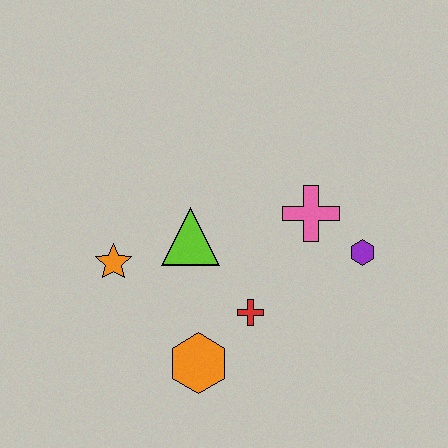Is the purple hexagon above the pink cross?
No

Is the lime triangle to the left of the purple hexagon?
Yes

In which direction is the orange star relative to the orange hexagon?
The orange star is above the orange hexagon.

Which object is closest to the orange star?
The lime triangle is closest to the orange star.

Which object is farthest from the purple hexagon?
The orange star is farthest from the purple hexagon.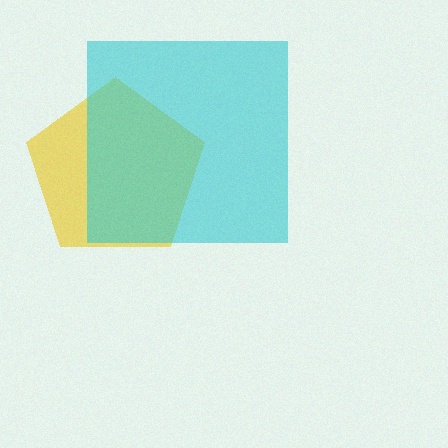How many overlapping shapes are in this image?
There are 2 overlapping shapes in the image.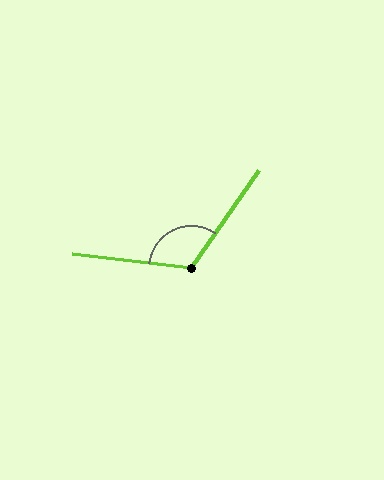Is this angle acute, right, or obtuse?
It is obtuse.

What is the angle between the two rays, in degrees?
Approximately 118 degrees.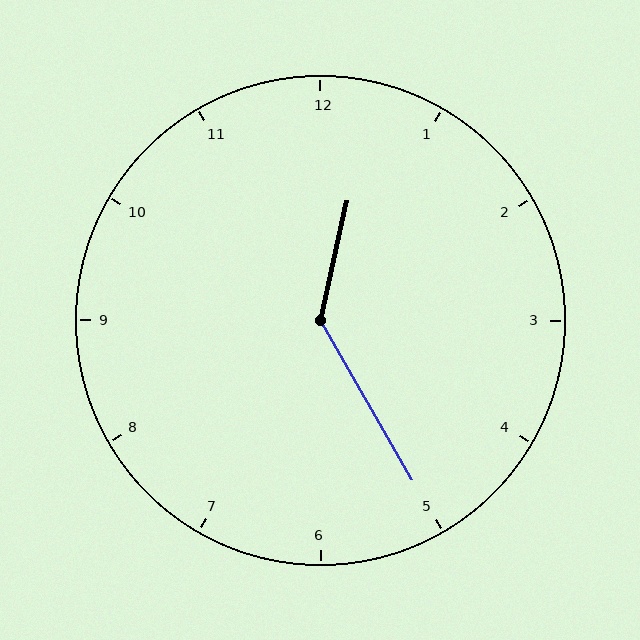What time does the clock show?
12:25.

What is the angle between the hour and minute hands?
Approximately 138 degrees.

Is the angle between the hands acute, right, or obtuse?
It is obtuse.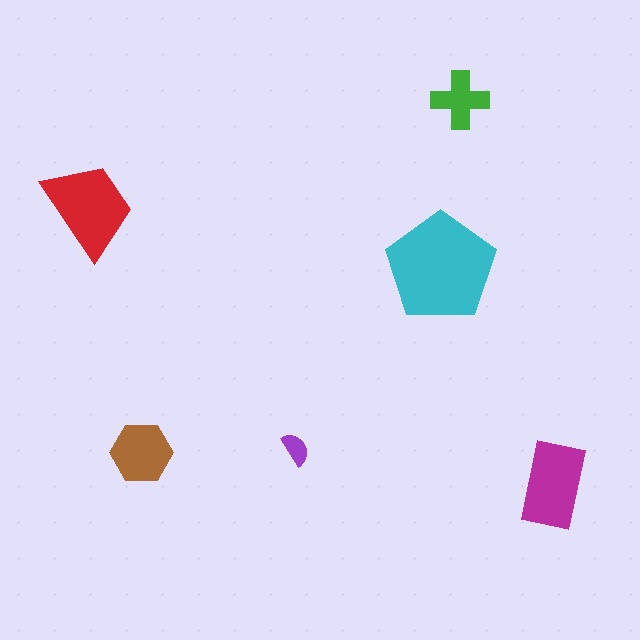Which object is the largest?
The cyan pentagon.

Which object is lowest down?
The magenta rectangle is bottommost.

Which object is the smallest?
The purple semicircle.